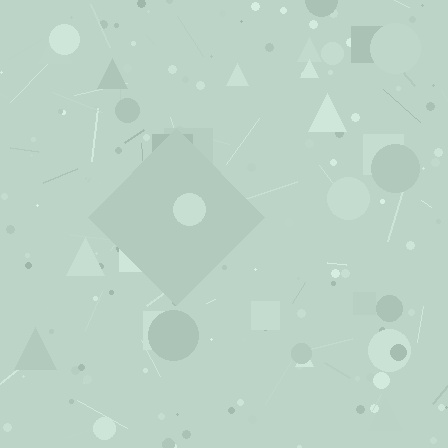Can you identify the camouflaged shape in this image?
The camouflaged shape is a diamond.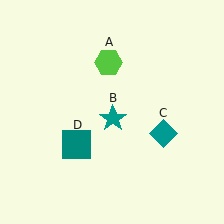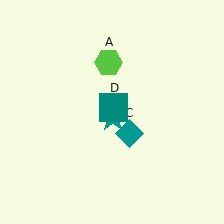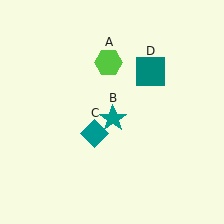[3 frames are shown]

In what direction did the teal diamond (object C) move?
The teal diamond (object C) moved left.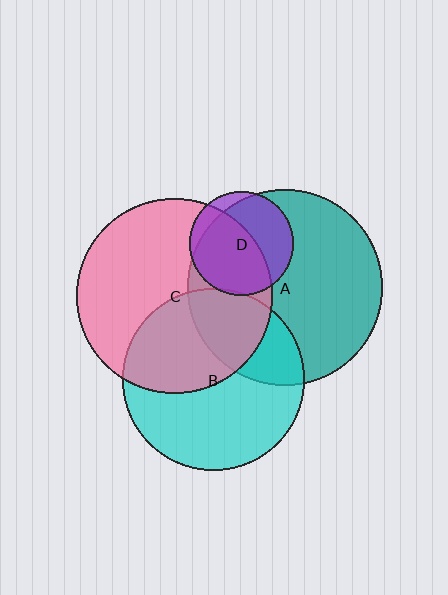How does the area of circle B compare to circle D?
Approximately 3.0 times.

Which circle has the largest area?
Circle C (pink).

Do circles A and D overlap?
Yes.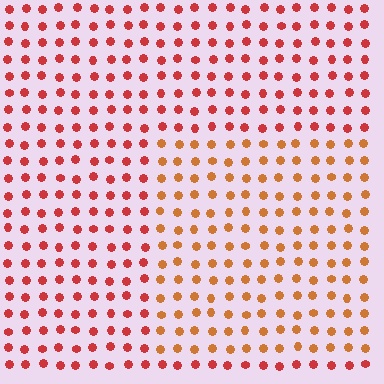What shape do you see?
I see a rectangle.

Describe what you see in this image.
The image is filled with small red elements in a uniform arrangement. A rectangle-shaped region is visible where the elements are tinted to a slightly different hue, forming a subtle color boundary.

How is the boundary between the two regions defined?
The boundary is defined purely by a slight shift in hue (about 29 degrees). Spacing, size, and orientation are identical on both sides.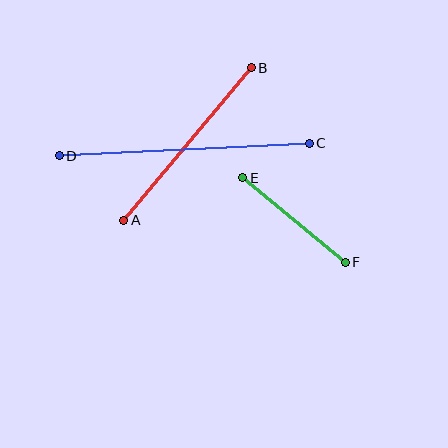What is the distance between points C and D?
The distance is approximately 250 pixels.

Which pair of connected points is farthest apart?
Points C and D are farthest apart.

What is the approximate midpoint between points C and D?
The midpoint is at approximately (184, 149) pixels.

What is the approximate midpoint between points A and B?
The midpoint is at approximately (188, 144) pixels.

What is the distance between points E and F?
The distance is approximately 133 pixels.